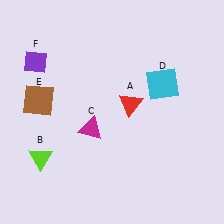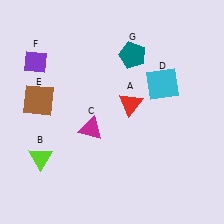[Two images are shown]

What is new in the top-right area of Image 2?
A teal pentagon (G) was added in the top-right area of Image 2.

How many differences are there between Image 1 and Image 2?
There is 1 difference between the two images.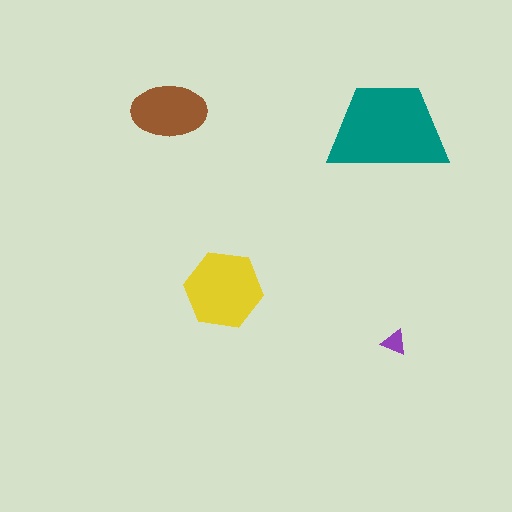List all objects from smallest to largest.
The purple triangle, the brown ellipse, the yellow hexagon, the teal trapezoid.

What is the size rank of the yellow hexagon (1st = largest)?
2nd.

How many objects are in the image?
There are 4 objects in the image.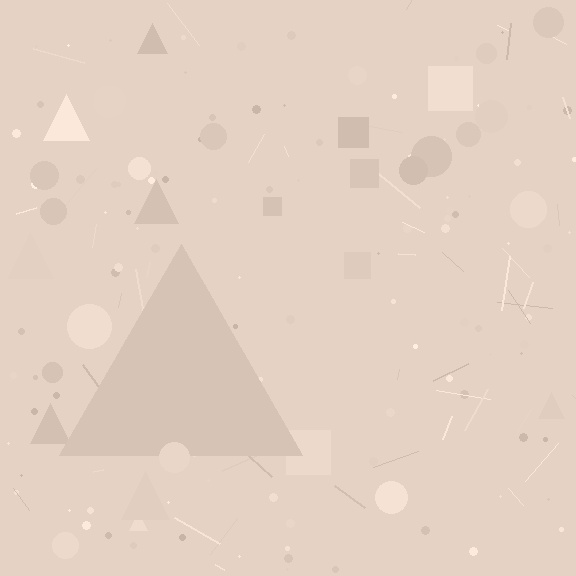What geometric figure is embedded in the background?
A triangle is embedded in the background.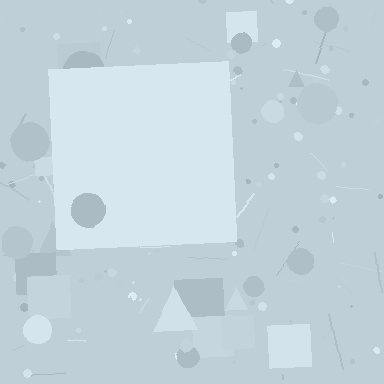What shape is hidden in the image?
A square is hidden in the image.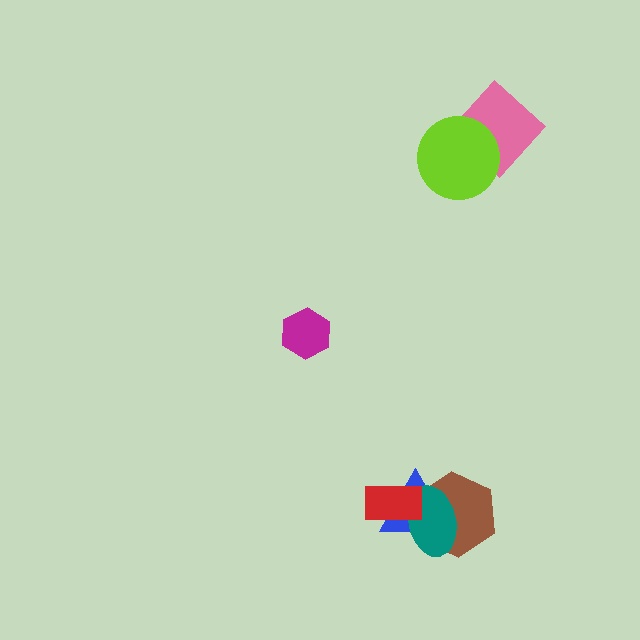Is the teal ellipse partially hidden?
Yes, it is partially covered by another shape.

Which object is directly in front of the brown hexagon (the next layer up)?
The blue triangle is directly in front of the brown hexagon.